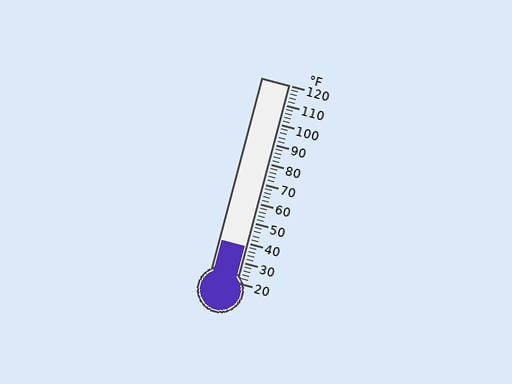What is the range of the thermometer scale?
The thermometer scale ranges from 20°F to 120°F.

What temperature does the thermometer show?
The thermometer shows approximately 38°F.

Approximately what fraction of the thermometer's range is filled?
The thermometer is filled to approximately 20% of its range.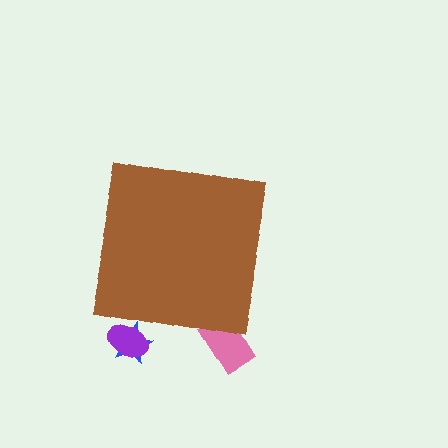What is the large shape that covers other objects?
A brown square.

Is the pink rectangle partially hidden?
Yes, the pink rectangle is partially hidden behind the brown square.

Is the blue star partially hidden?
Yes, the blue star is partially hidden behind the brown square.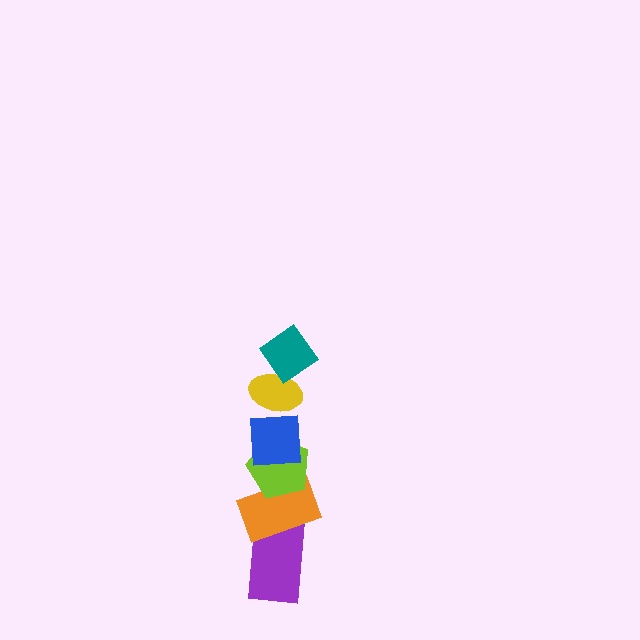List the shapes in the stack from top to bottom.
From top to bottom: the teal diamond, the yellow ellipse, the blue square, the lime pentagon, the orange rectangle, the purple rectangle.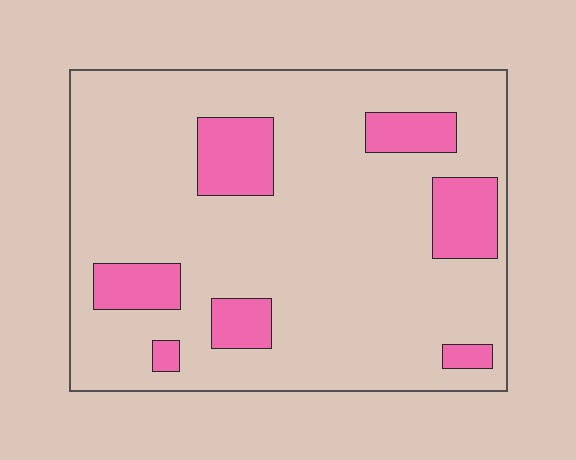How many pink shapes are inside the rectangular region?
7.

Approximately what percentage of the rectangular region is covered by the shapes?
Approximately 15%.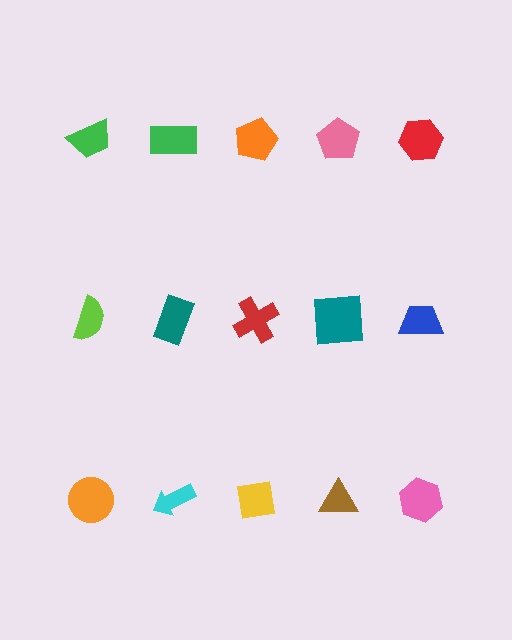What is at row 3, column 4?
A brown triangle.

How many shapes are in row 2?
5 shapes.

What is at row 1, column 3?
An orange pentagon.